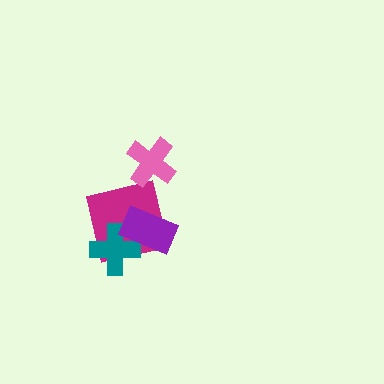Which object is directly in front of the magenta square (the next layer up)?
The teal cross is directly in front of the magenta square.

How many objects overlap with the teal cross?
2 objects overlap with the teal cross.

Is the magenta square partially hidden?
Yes, it is partially covered by another shape.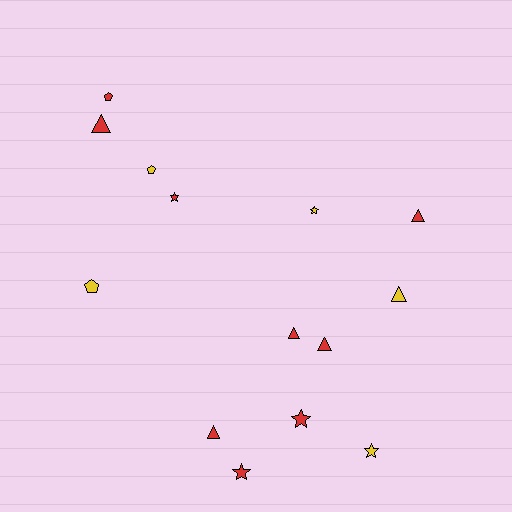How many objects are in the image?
There are 14 objects.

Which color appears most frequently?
Red, with 9 objects.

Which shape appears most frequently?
Triangle, with 6 objects.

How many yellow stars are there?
There are 2 yellow stars.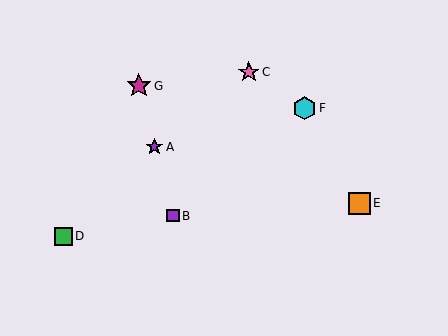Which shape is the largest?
The magenta star (labeled G) is the largest.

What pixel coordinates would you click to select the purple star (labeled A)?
Click at (154, 147) to select the purple star A.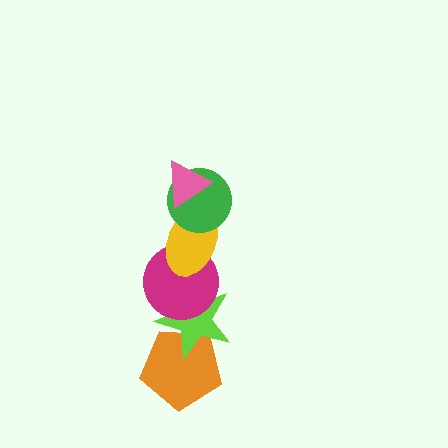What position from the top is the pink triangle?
The pink triangle is 1st from the top.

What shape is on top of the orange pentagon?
The lime star is on top of the orange pentagon.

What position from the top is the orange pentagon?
The orange pentagon is 6th from the top.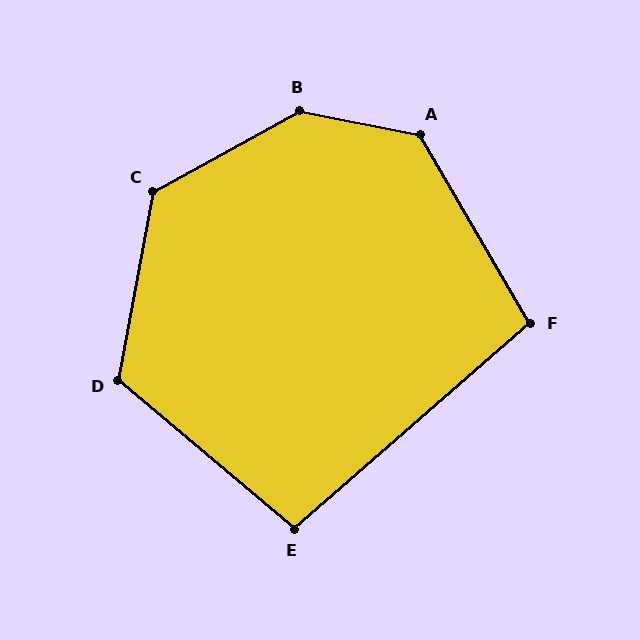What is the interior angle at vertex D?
Approximately 120 degrees (obtuse).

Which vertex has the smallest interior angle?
E, at approximately 99 degrees.